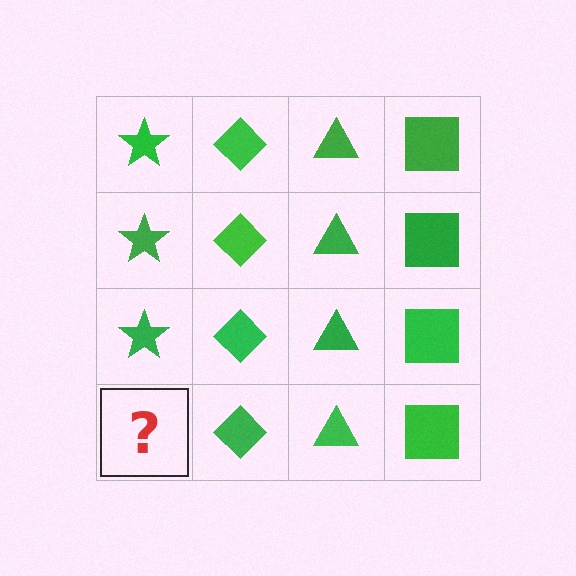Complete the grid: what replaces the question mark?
The question mark should be replaced with a green star.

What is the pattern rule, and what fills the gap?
The rule is that each column has a consistent shape. The gap should be filled with a green star.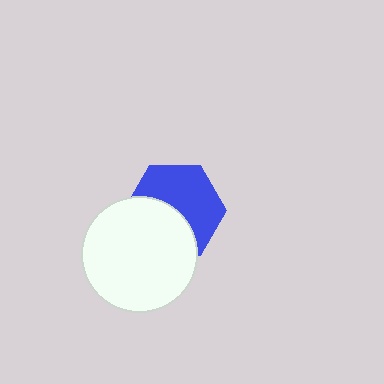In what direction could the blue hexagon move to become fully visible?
The blue hexagon could move toward the upper-right. That would shift it out from behind the white circle entirely.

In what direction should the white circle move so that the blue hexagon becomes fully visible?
The white circle should move toward the lower-left. That is the shortest direction to clear the overlap and leave the blue hexagon fully visible.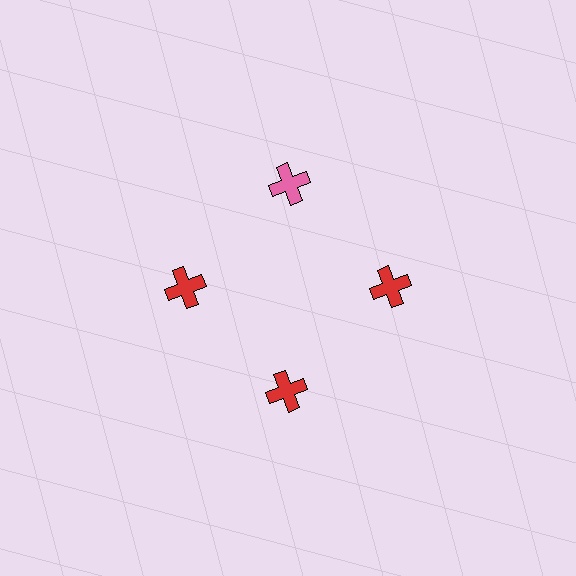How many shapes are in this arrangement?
There are 4 shapes arranged in a ring pattern.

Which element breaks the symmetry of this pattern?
The pink cross at roughly the 12 o'clock position breaks the symmetry. All other shapes are red crosses.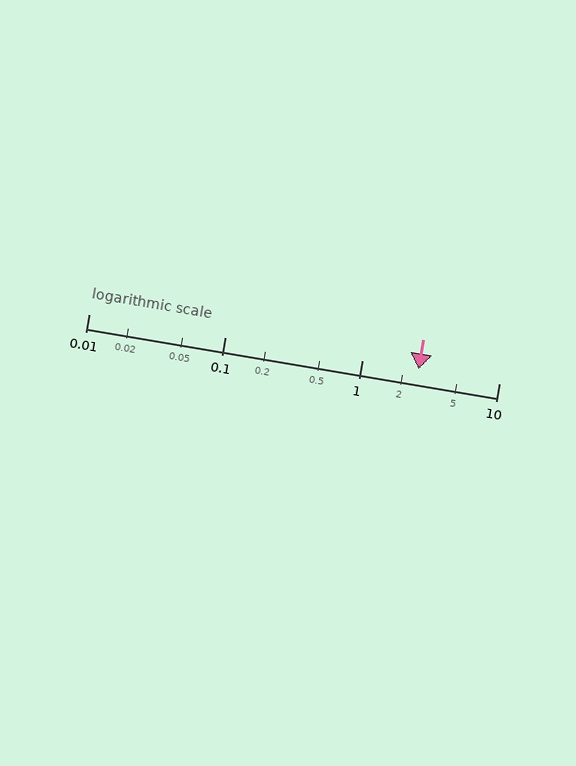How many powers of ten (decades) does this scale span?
The scale spans 3 decades, from 0.01 to 10.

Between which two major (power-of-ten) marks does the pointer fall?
The pointer is between 1 and 10.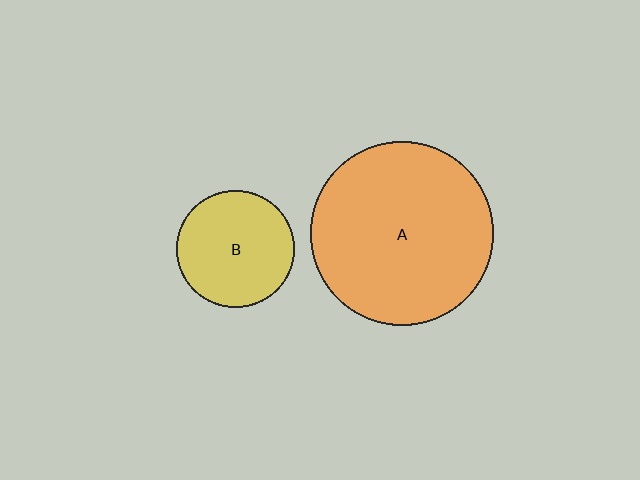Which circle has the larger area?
Circle A (orange).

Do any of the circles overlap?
No, none of the circles overlap.